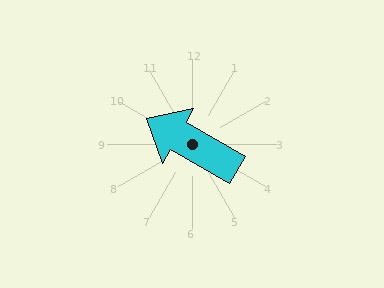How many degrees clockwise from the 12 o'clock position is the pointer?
Approximately 300 degrees.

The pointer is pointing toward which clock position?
Roughly 10 o'clock.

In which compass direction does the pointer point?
Northwest.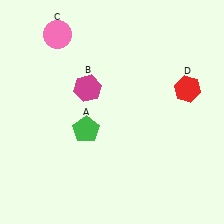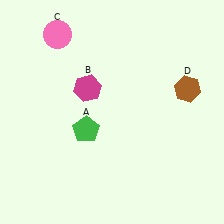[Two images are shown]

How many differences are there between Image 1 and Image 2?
There is 1 difference between the two images.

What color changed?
The hexagon (D) changed from red in Image 1 to brown in Image 2.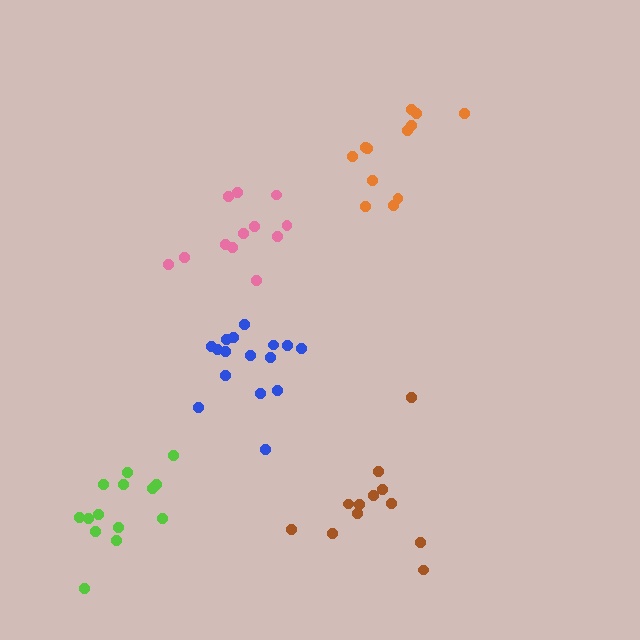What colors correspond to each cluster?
The clusters are colored: pink, orange, blue, lime, brown.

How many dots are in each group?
Group 1: 12 dots, Group 2: 12 dots, Group 3: 16 dots, Group 4: 14 dots, Group 5: 12 dots (66 total).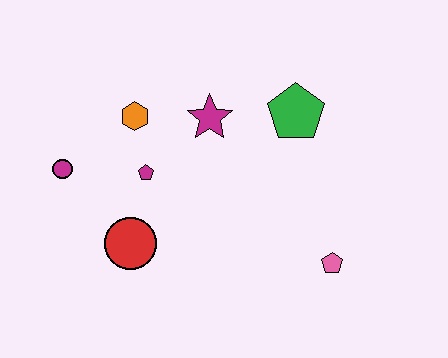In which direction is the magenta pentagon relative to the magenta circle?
The magenta pentagon is to the right of the magenta circle.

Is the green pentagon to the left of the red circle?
No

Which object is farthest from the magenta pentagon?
The pink pentagon is farthest from the magenta pentagon.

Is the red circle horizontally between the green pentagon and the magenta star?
No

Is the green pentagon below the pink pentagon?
No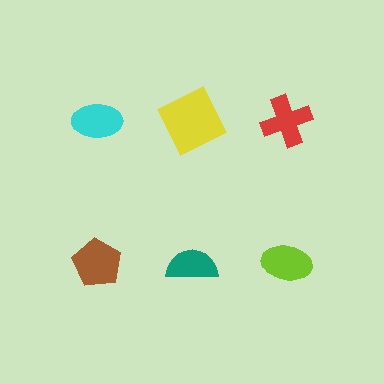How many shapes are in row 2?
3 shapes.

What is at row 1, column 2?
A yellow square.